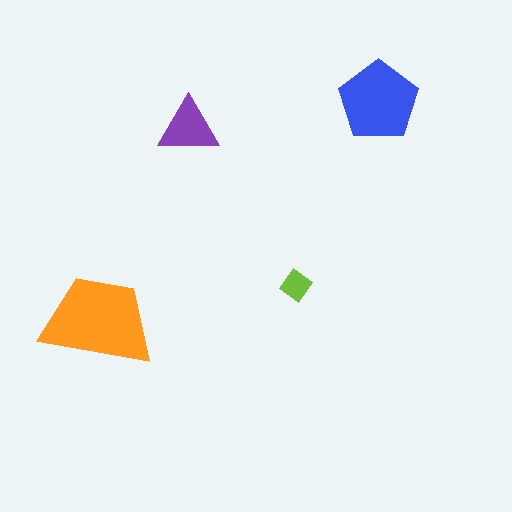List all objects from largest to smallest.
The orange trapezoid, the blue pentagon, the purple triangle, the lime diamond.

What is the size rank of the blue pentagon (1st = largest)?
2nd.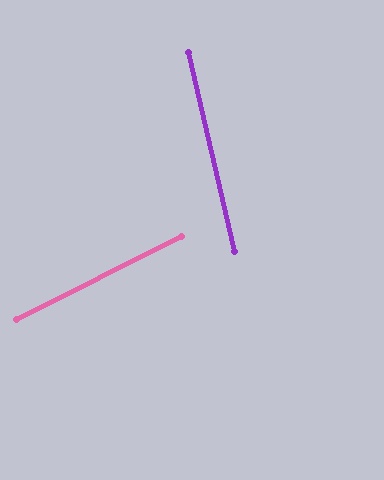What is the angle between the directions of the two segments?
Approximately 76 degrees.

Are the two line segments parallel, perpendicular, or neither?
Neither parallel nor perpendicular — they differ by about 76°.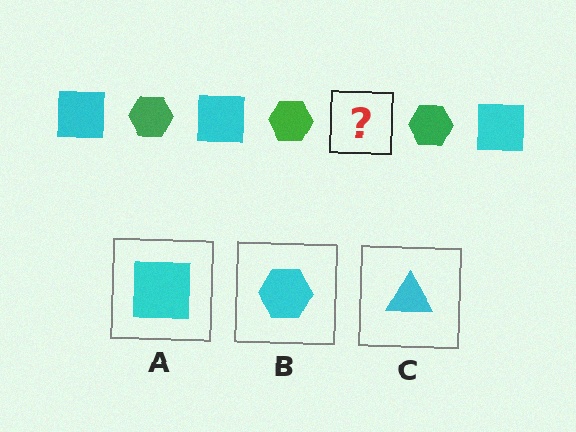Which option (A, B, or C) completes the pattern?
A.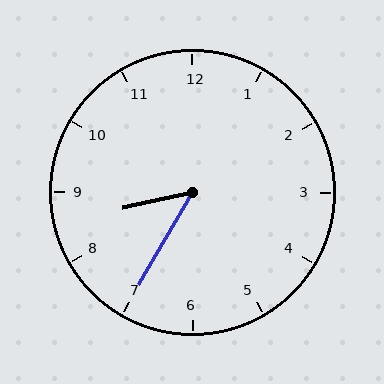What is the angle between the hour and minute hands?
Approximately 48 degrees.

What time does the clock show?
8:35.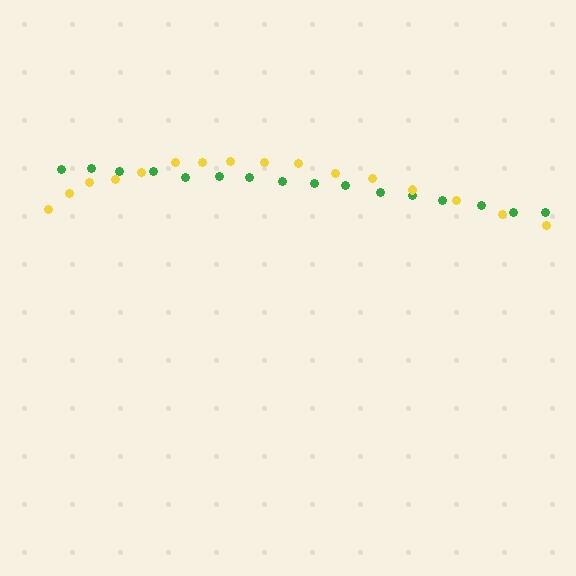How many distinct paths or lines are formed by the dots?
There are 2 distinct paths.